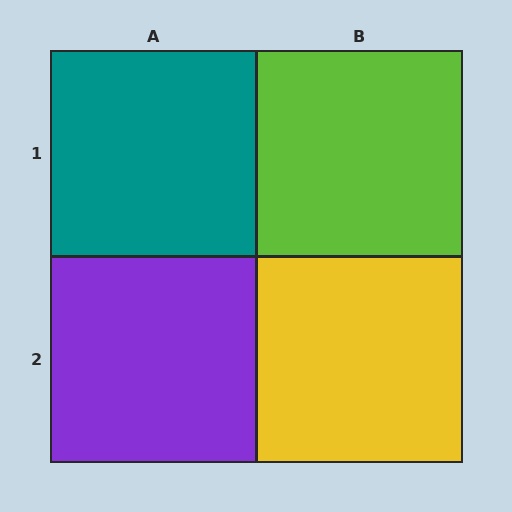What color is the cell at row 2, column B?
Yellow.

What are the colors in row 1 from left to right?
Teal, lime.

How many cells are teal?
1 cell is teal.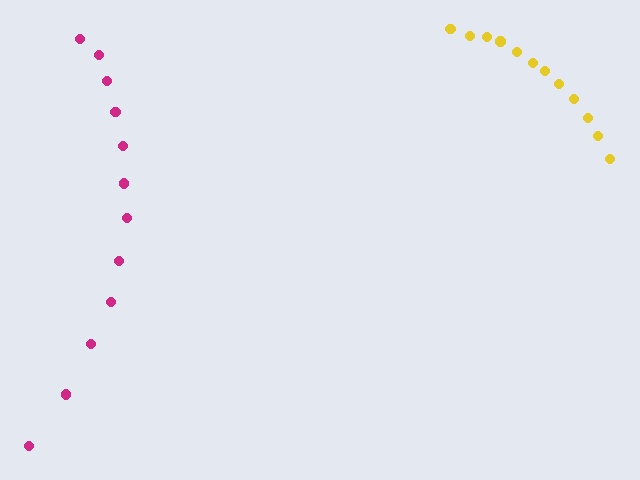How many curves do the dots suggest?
There are 2 distinct paths.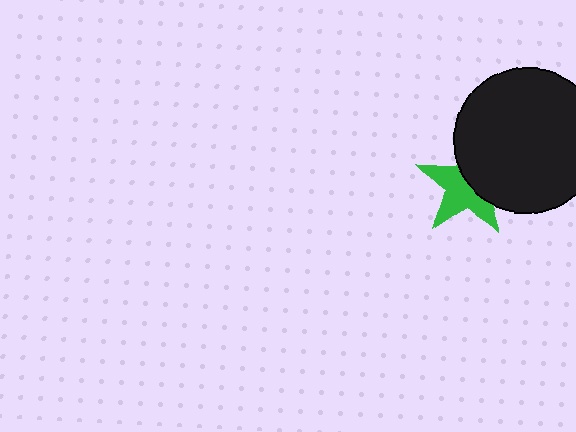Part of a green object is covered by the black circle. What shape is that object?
It is a star.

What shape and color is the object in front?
The object in front is a black circle.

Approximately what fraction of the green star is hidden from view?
Roughly 44% of the green star is hidden behind the black circle.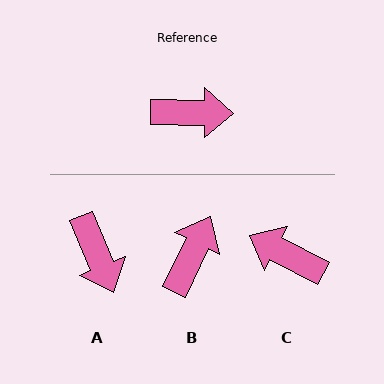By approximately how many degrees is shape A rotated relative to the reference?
Approximately 67 degrees clockwise.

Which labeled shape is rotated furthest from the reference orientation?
C, about 153 degrees away.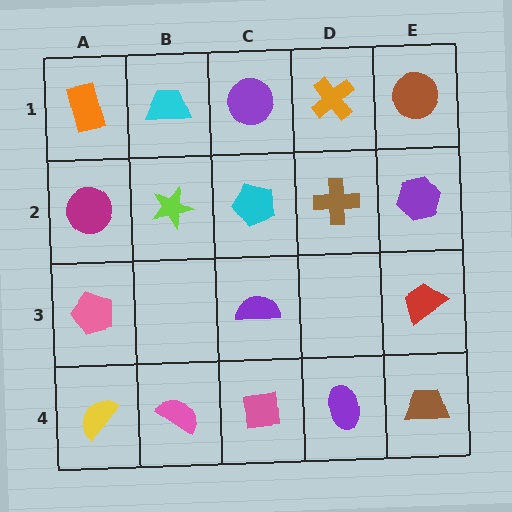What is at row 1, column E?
A brown circle.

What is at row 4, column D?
A purple ellipse.